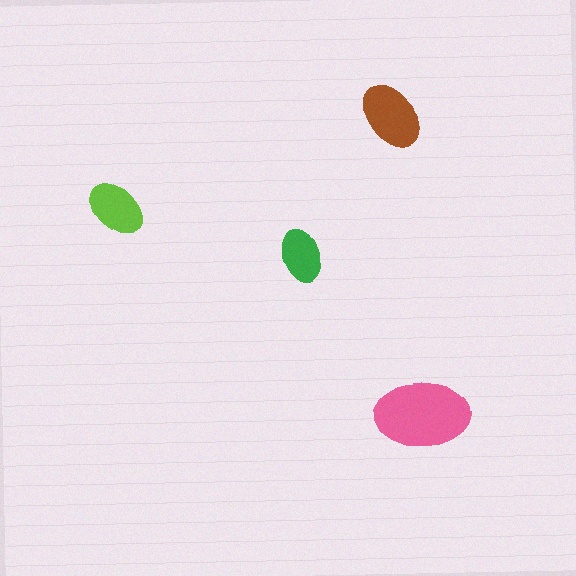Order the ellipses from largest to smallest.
the pink one, the brown one, the lime one, the green one.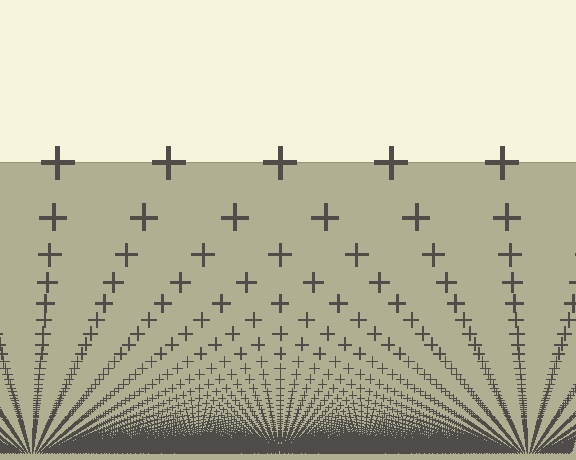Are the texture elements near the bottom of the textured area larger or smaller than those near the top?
Smaller. The gradient is inverted — elements near the bottom are smaller and denser.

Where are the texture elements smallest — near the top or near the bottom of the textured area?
Near the bottom.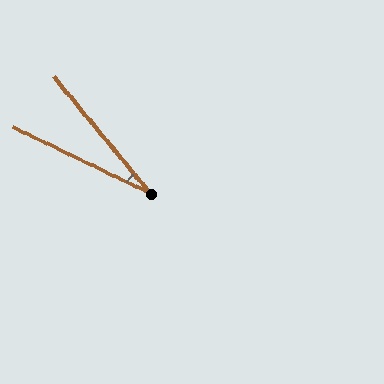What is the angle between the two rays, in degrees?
Approximately 25 degrees.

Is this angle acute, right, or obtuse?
It is acute.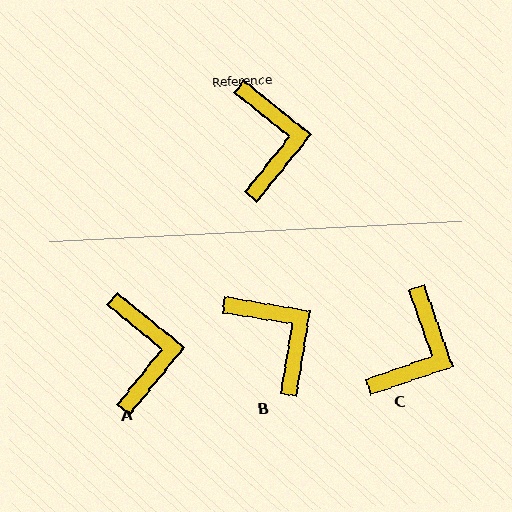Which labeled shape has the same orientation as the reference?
A.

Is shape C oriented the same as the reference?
No, it is off by about 32 degrees.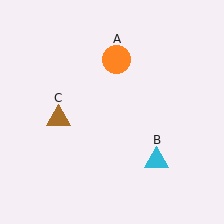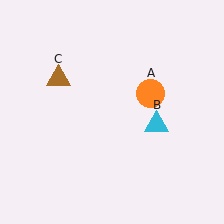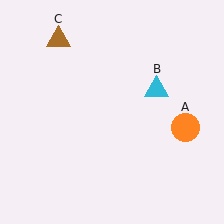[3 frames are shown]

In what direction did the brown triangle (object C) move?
The brown triangle (object C) moved up.